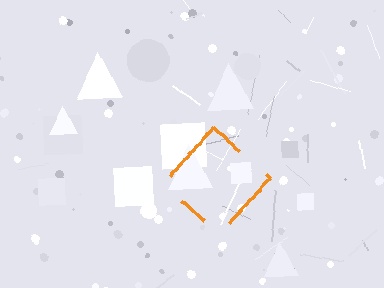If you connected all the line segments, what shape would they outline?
They would outline a diamond.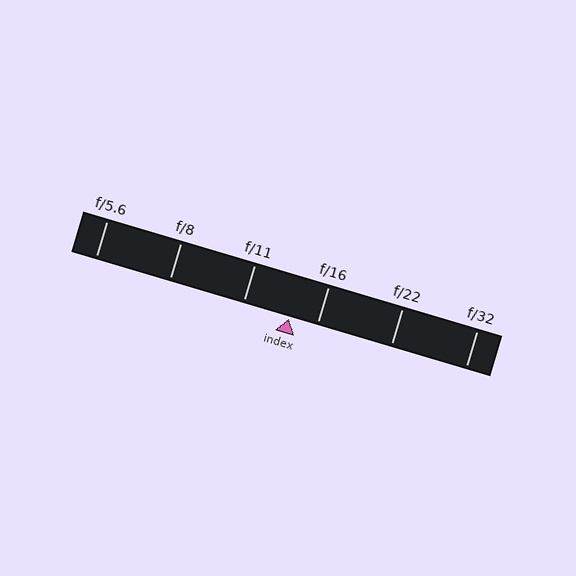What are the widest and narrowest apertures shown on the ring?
The widest aperture shown is f/5.6 and the narrowest is f/32.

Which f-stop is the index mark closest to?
The index mark is closest to f/16.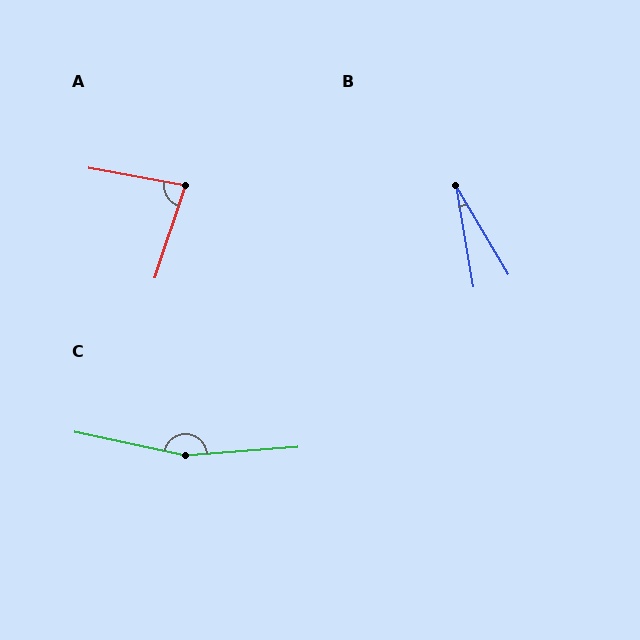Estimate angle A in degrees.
Approximately 82 degrees.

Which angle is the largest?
C, at approximately 164 degrees.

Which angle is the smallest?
B, at approximately 21 degrees.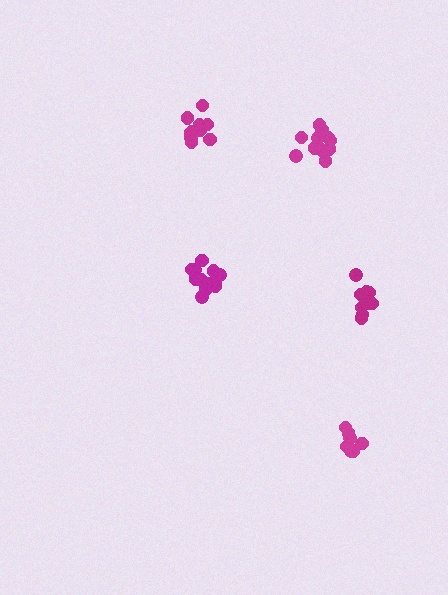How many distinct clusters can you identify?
There are 5 distinct clusters.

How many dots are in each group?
Group 1: 12 dots, Group 2: 7 dots, Group 3: 10 dots, Group 4: 10 dots, Group 5: 12 dots (51 total).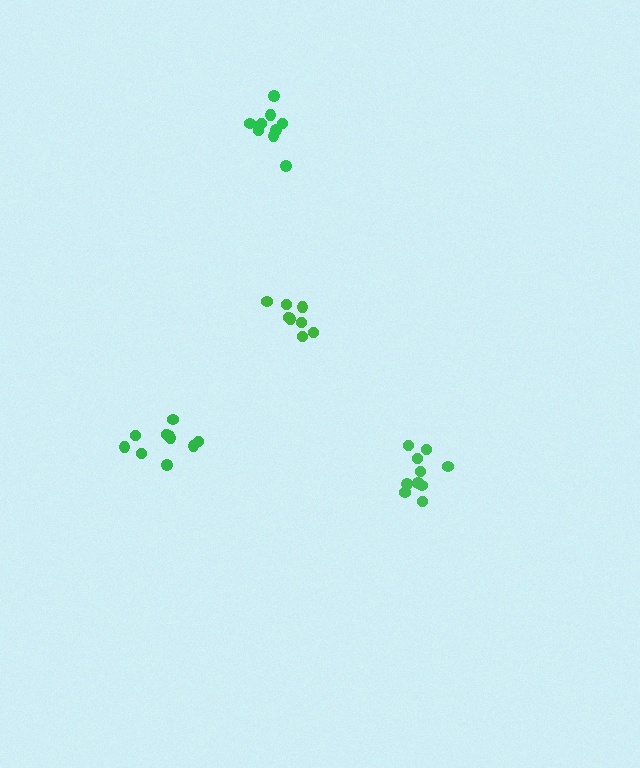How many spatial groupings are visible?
There are 4 spatial groupings.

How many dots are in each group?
Group 1: 8 dots, Group 2: 10 dots, Group 3: 11 dots, Group 4: 9 dots (38 total).